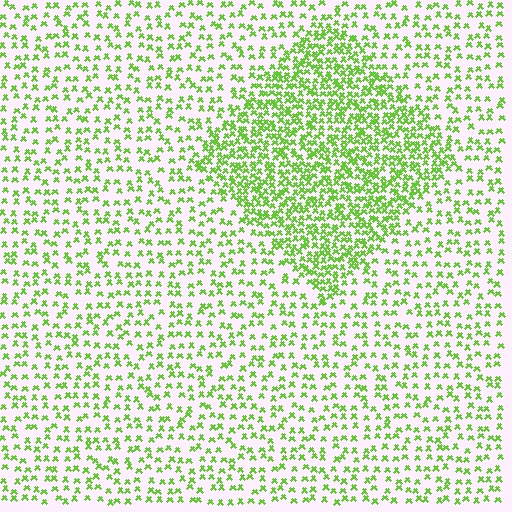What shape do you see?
I see a diamond.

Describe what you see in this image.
The image contains small lime elements arranged at two different densities. A diamond-shaped region is visible where the elements are more densely packed than the surrounding area.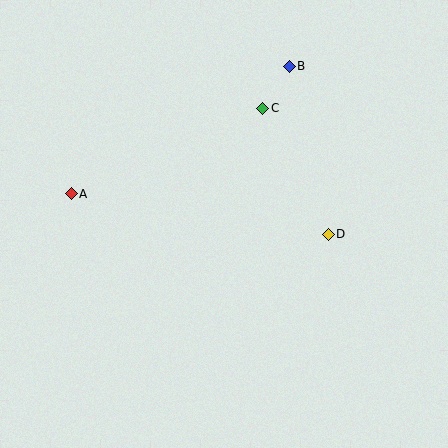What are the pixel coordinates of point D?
Point D is at (328, 234).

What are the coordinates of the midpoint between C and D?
The midpoint between C and D is at (296, 171).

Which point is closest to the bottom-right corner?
Point D is closest to the bottom-right corner.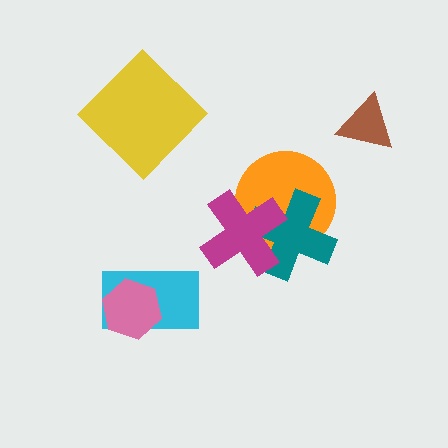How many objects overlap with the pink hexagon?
1 object overlaps with the pink hexagon.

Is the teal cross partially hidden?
Yes, it is partially covered by another shape.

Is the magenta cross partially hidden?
No, no other shape covers it.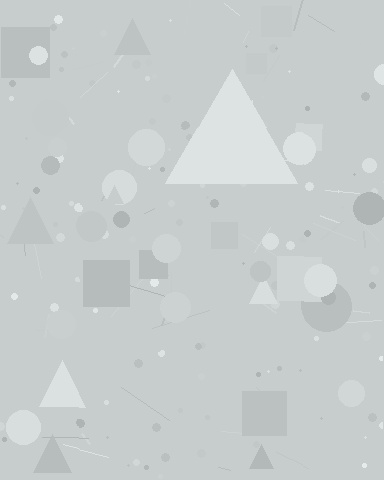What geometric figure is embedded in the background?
A triangle is embedded in the background.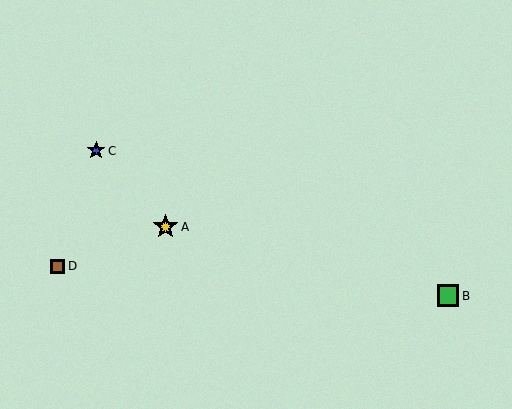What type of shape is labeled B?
Shape B is a green square.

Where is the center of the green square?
The center of the green square is at (448, 296).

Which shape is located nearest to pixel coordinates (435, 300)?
The green square (labeled B) at (448, 296) is nearest to that location.